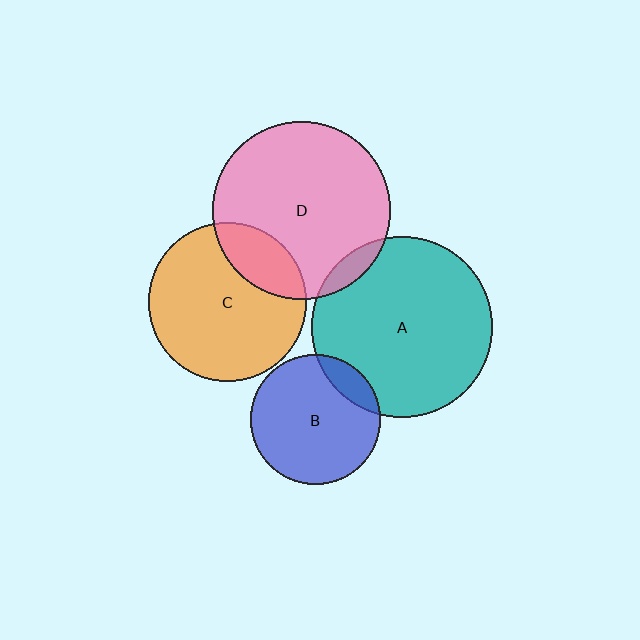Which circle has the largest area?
Circle A (teal).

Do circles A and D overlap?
Yes.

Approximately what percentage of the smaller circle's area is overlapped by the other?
Approximately 5%.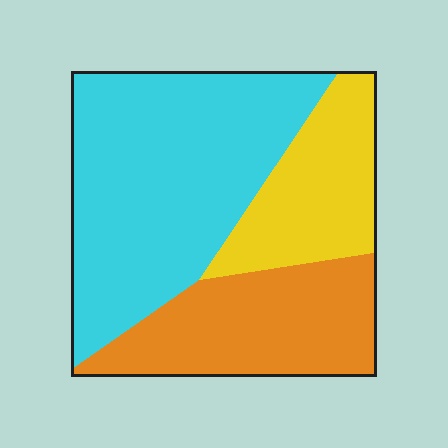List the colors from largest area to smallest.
From largest to smallest: cyan, orange, yellow.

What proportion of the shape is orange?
Orange covers about 30% of the shape.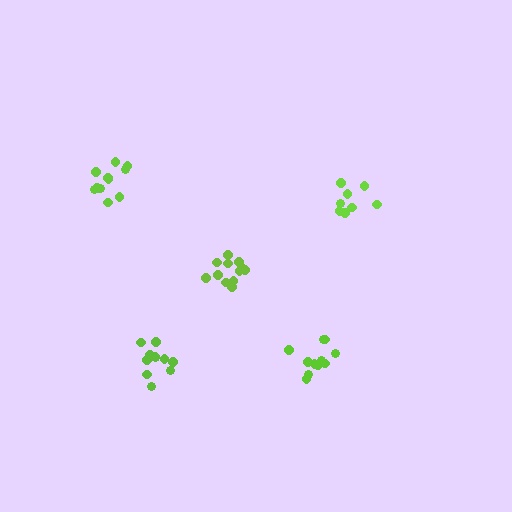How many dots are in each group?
Group 1: 8 dots, Group 2: 11 dots, Group 3: 11 dots, Group 4: 12 dots, Group 5: 11 dots (53 total).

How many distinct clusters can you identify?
There are 5 distinct clusters.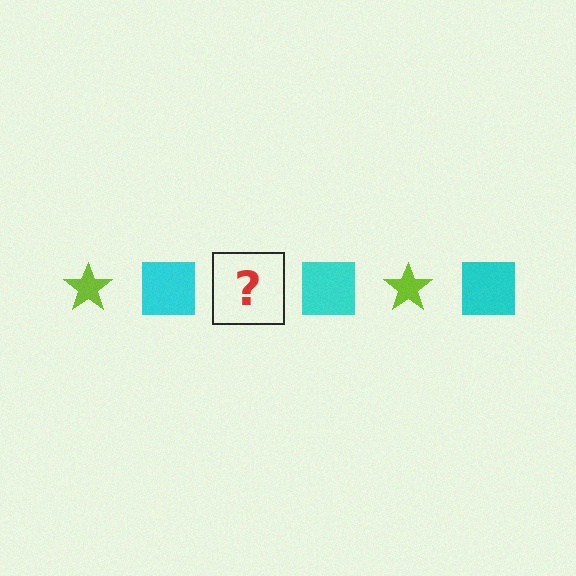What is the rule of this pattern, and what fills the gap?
The rule is that the pattern alternates between lime star and cyan square. The gap should be filled with a lime star.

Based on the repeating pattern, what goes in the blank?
The blank should be a lime star.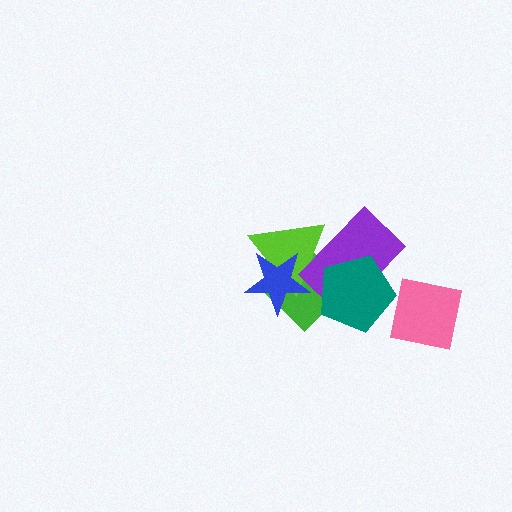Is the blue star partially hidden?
No, no other shape covers it.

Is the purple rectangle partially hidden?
Yes, it is partially covered by another shape.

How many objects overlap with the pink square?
0 objects overlap with the pink square.